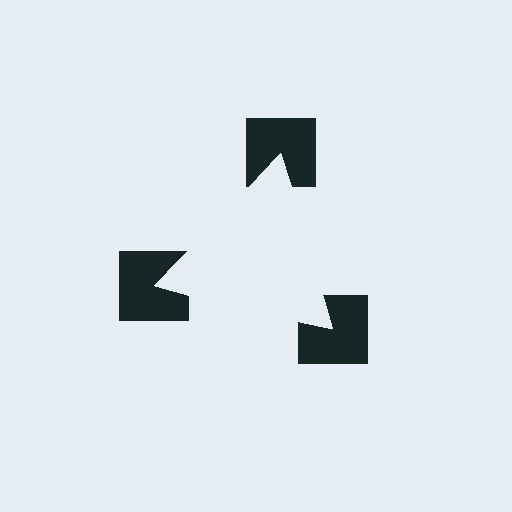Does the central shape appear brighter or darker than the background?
It typically appears slightly brighter than the background, even though no actual brightness change is drawn.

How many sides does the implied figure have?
3 sides.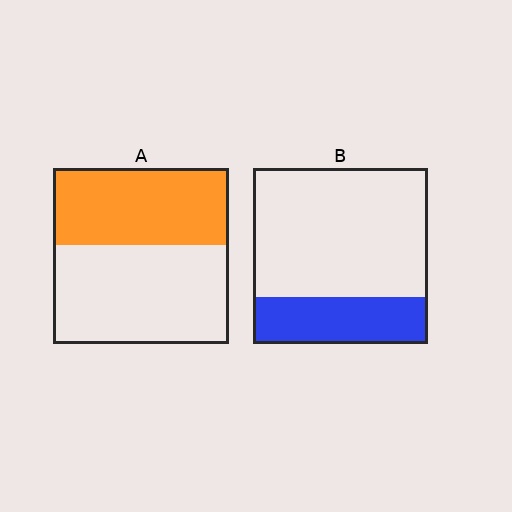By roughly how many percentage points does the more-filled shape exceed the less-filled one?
By roughly 15 percentage points (A over B).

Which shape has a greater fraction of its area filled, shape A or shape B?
Shape A.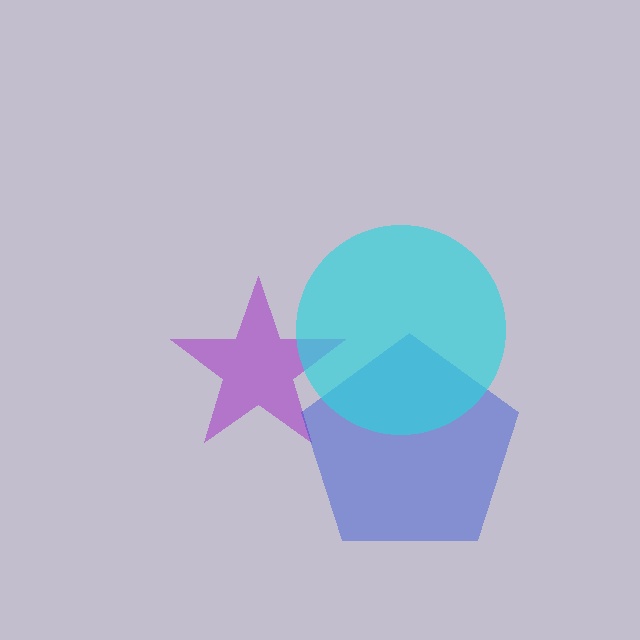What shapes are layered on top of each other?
The layered shapes are: a purple star, a blue pentagon, a cyan circle.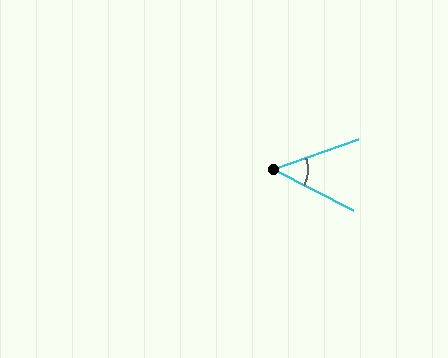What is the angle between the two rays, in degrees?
Approximately 47 degrees.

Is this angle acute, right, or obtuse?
It is acute.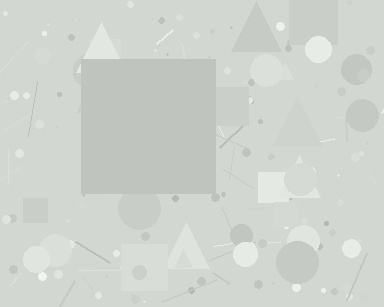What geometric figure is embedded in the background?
A square is embedded in the background.